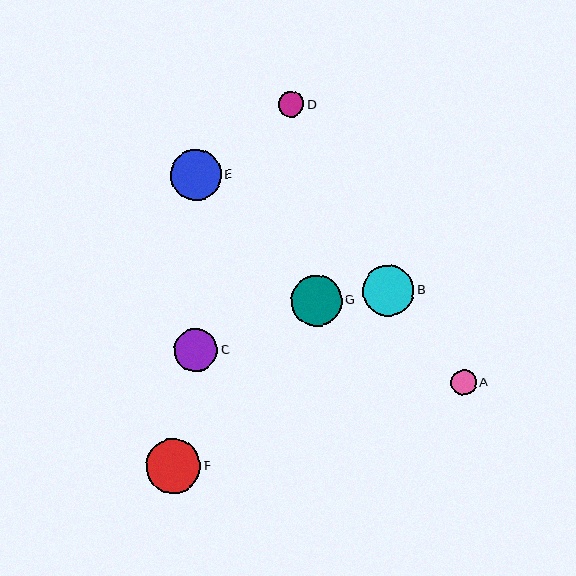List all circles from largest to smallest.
From largest to smallest: F, G, E, B, C, A, D.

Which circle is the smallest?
Circle D is the smallest with a size of approximately 25 pixels.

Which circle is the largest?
Circle F is the largest with a size of approximately 55 pixels.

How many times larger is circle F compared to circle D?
Circle F is approximately 2.2 times the size of circle D.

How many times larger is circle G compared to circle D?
Circle G is approximately 2.0 times the size of circle D.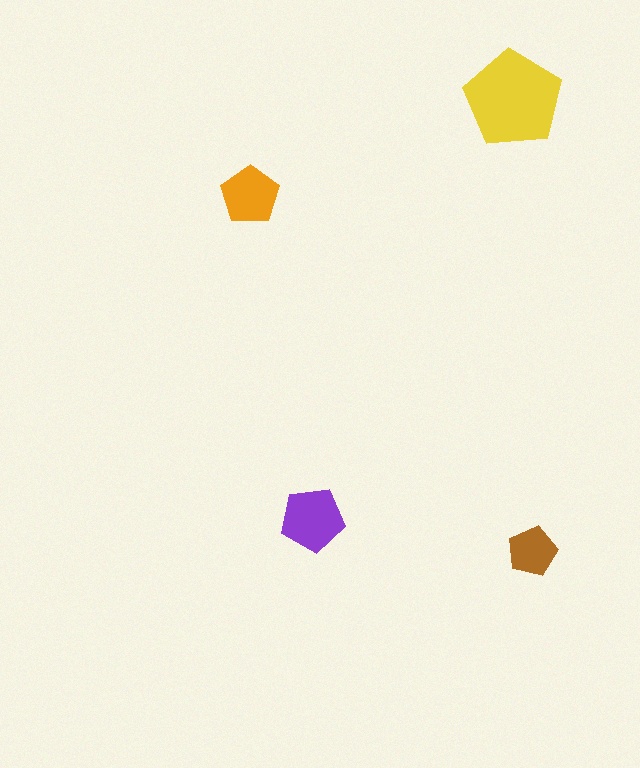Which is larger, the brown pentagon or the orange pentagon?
The orange one.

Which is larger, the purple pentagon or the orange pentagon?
The purple one.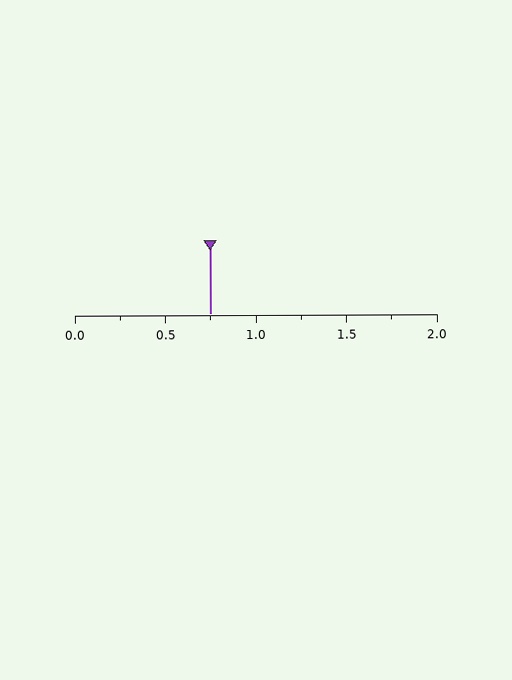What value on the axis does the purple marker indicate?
The marker indicates approximately 0.75.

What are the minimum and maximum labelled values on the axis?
The axis runs from 0.0 to 2.0.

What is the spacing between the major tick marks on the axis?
The major ticks are spaced 0.5 apart.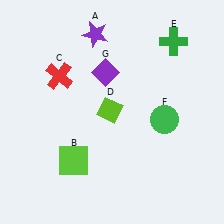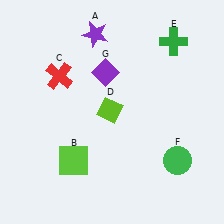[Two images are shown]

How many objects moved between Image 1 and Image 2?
1 object moved between the two images.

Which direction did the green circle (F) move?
The green circle (F) moved down.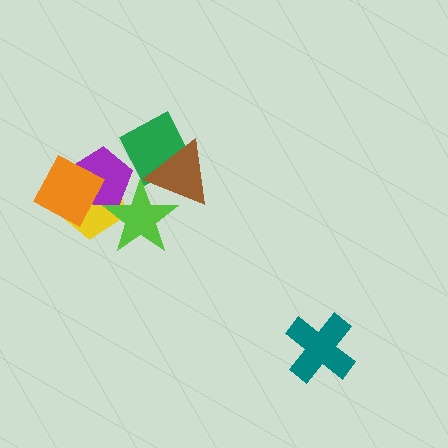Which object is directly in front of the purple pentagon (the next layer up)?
The green diamond is directly in front of the purple pentagon.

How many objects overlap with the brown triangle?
2 objects overlap with the brown triangle.